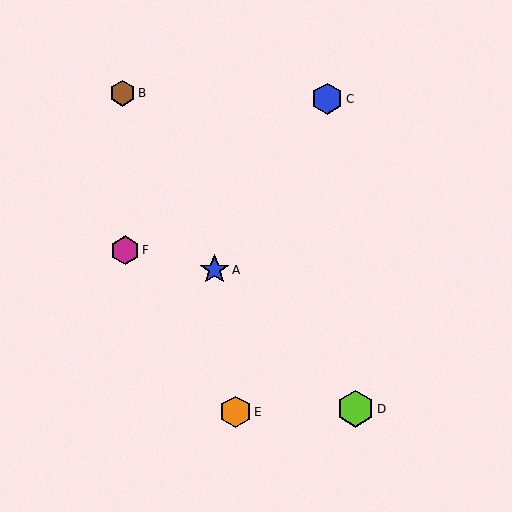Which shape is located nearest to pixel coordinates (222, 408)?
The orange hexagon (labeled E) at (235, 412) is nearest to that location.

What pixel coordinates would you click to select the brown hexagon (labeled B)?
Click at (122, 93) to select the brown hexagon B.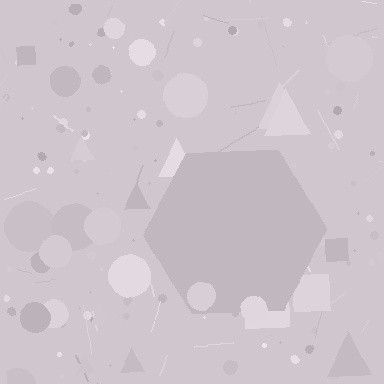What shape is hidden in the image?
A hexagon is hidden in the image.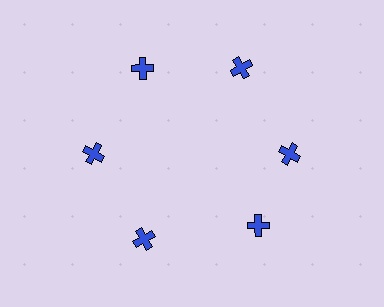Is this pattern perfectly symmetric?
No. The 6 blue crosses are arranged in a ring, but one element near the 5 o'clock position is rotated out of alignment along the ring, breaking the 6-fold rotational symmetry.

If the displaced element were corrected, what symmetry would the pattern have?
It would have 6-fold rotational symmetry — the pattern would map onto itself every 60 degrees.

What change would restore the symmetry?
The symmetry would be restored by rotating it back into even spacing with its neighbors so that all 6 crosses sit at equal angles and equal distance from the center.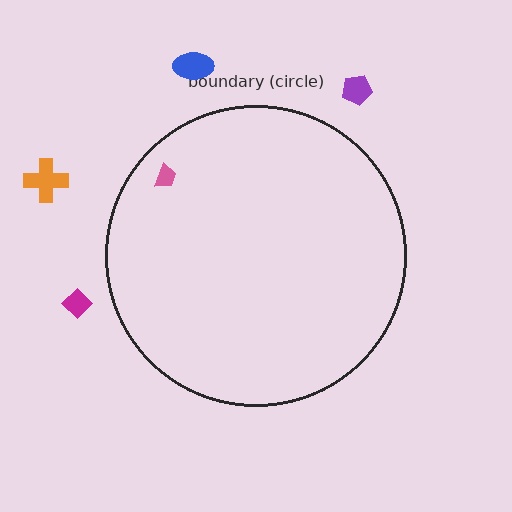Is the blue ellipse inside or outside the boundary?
Outside.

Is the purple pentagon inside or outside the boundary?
Outside.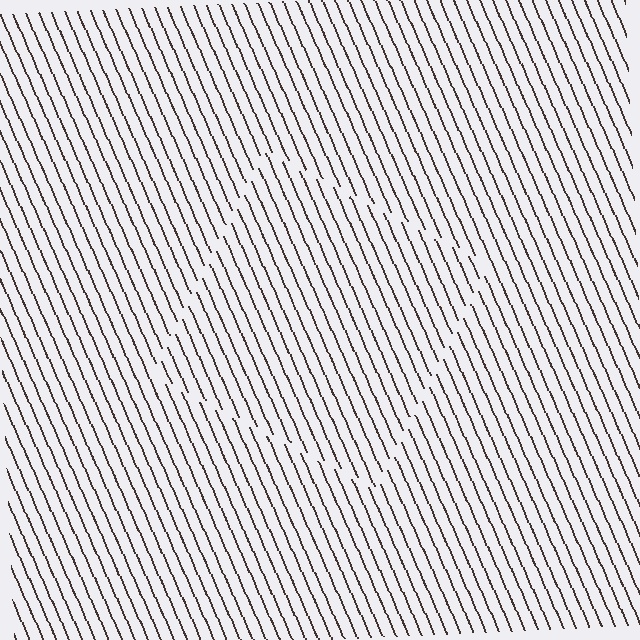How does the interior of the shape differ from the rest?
The interior of the shape contains the same grating, shifted by half a period — the contour is defined by the phase discontinuity where line-ends from the inner and outer gratings abut.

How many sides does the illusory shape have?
4 sides — the line-ends trace a square.